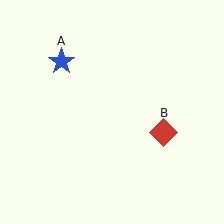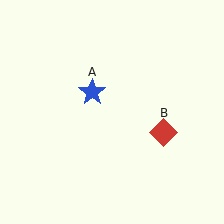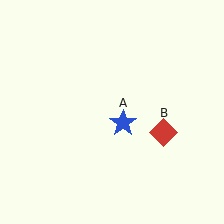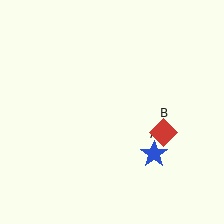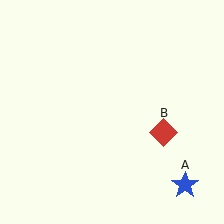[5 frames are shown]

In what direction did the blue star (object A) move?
The blue star (object A) moved down and to the right.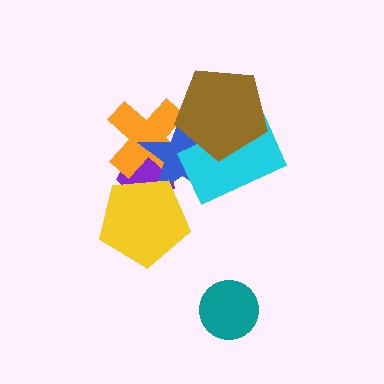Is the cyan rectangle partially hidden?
Yes, it is partially covered by another shape.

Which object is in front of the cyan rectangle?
The brown pentagon is in front of the cyan rectangle.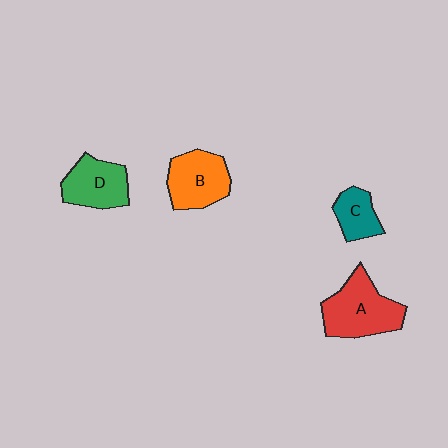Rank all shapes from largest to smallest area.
From largest to smallest: A (red), B (orange), D (green), C (teal).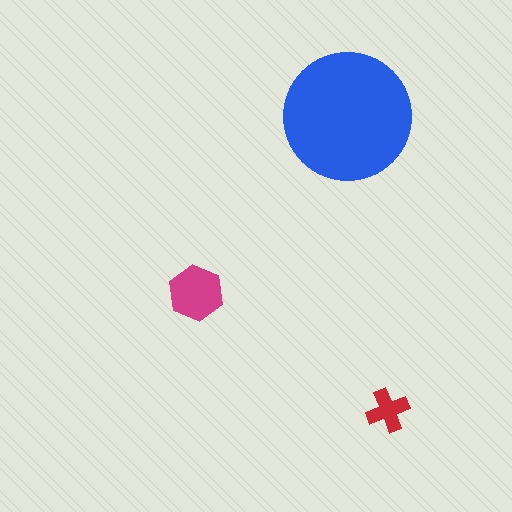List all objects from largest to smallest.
The blue circle, the magenta hexagon, the red cross.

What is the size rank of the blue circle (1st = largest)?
1st.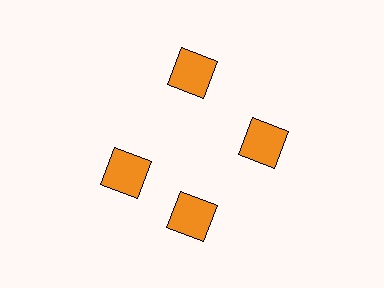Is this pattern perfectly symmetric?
No. The 4 orange squares are arranged in a ring, but one element near the 9 o'clock position is rotated out of alignment along the ring, breaking the 4-fold rotational symmetry.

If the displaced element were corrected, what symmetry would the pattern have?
It would have 4-fold rotational symmetry — the pattern would map onto itself every 90 degrees.